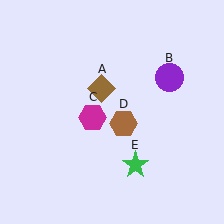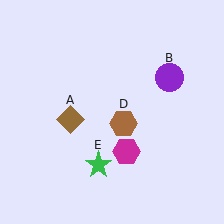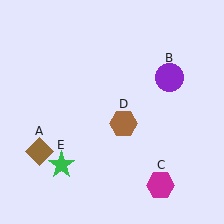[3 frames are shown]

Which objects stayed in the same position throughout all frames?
Purple circle (object B) and brown hexagon (object D) remained stationary.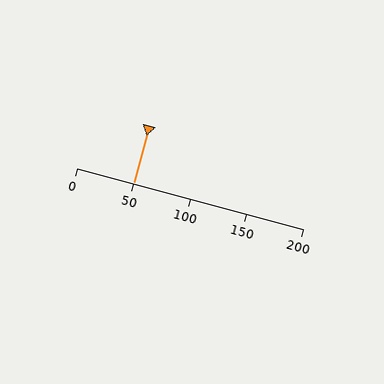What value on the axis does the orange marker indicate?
The marker indicates approximately 50.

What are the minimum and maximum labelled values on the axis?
The axis runs from 0 to 200.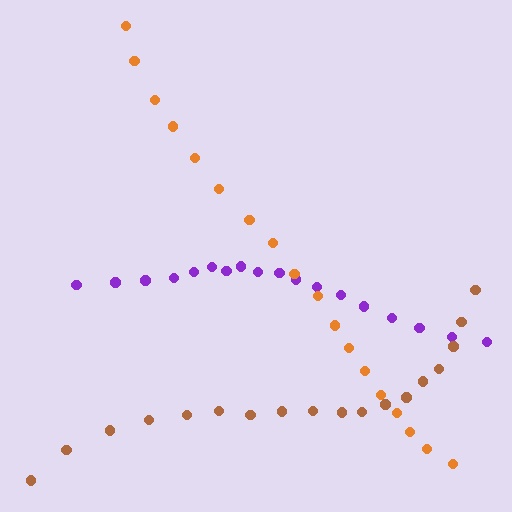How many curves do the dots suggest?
There are 3 distinct paths.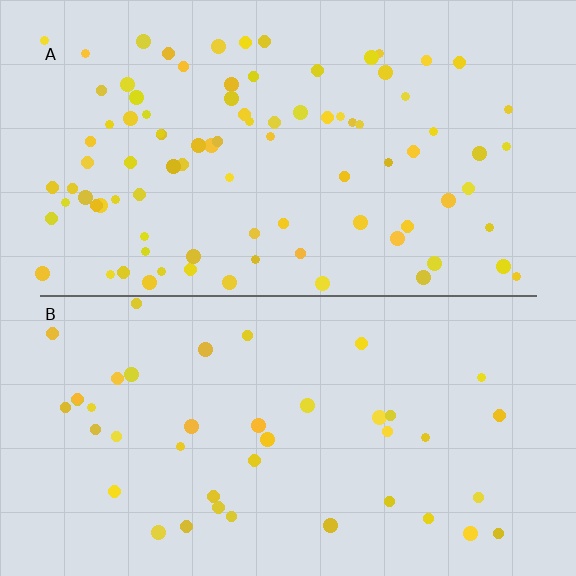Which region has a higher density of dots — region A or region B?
A (the top).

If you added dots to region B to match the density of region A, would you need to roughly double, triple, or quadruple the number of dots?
Approximately double.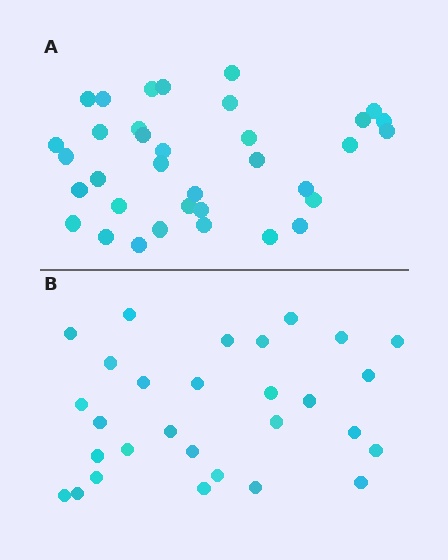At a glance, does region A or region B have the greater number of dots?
Region A (the top region) has more dots.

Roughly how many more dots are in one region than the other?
Region A has about 6 more dots than region B.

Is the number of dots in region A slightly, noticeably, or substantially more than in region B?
Region A has only slightly more — the two regions are fairly close. The ratio is roughly 1.2 to 1.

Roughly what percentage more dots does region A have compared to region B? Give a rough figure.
About 20% more.